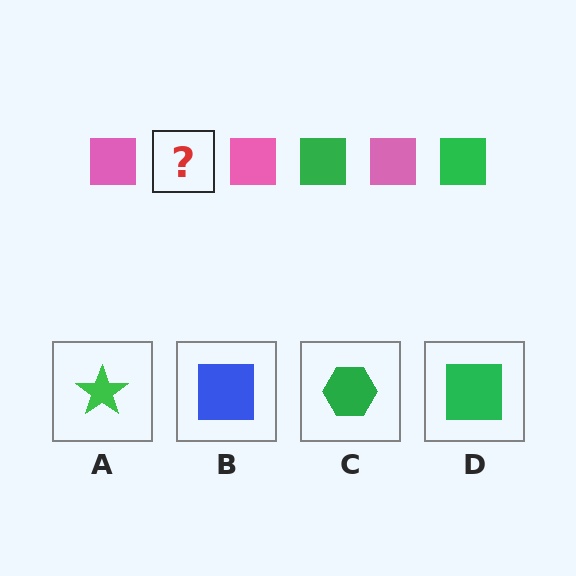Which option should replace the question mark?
Option D.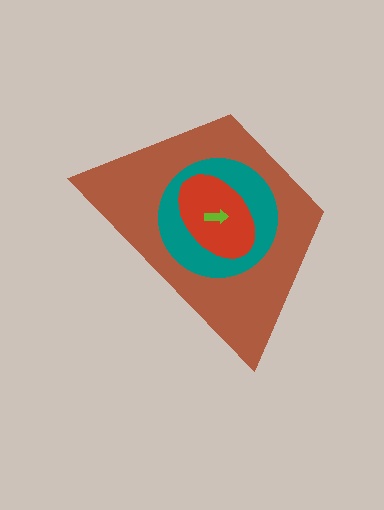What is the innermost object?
The lime arrow.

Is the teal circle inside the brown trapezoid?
Yes.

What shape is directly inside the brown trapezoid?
The teal circle.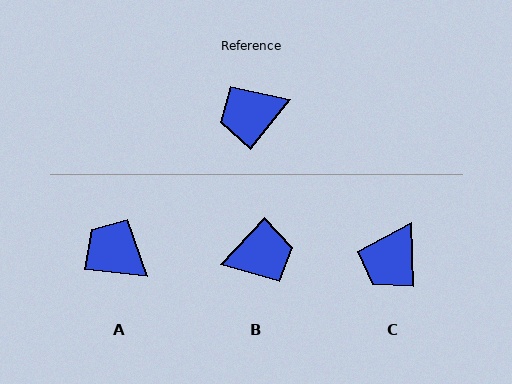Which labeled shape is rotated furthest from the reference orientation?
B, about 176 degrees away.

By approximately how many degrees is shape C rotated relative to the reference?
Approximately 40 degrees counter-clockwise.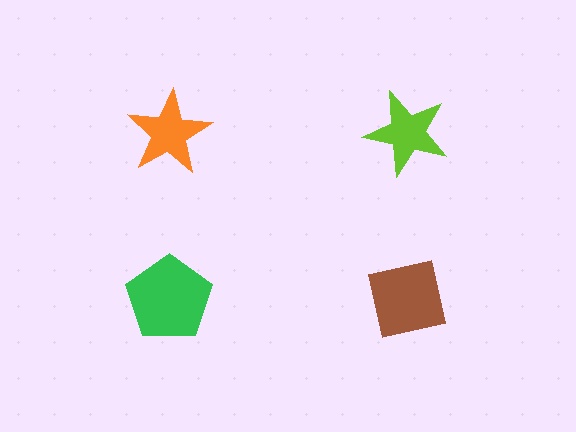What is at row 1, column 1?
An orange star.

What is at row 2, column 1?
A green pentagon.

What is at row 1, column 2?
A lime star.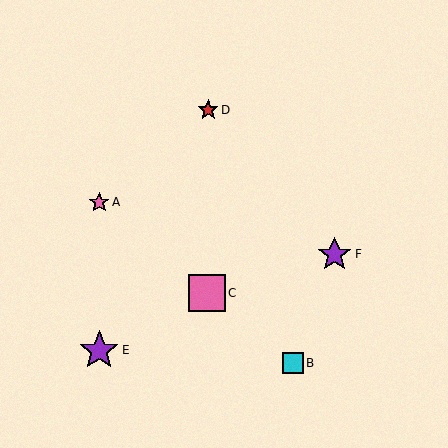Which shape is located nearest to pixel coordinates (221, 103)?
The red star (labeled D) at (208, 110) is nearest to that location.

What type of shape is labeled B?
Shape B is a cyan square.